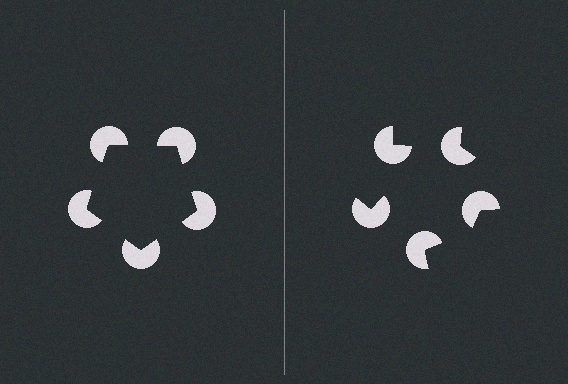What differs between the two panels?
The pac-man discs are positioned identically on both sides; only the wedge orientations differ. On the left they align to a pentagon; on the right they are misaligned.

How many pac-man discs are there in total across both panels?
10 — 5 on each side.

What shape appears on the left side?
An illusory pentagon.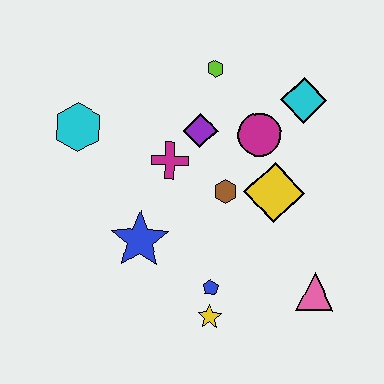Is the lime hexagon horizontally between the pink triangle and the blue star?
Yes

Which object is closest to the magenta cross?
The purple diamond is closest to the magenta cross.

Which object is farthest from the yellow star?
The lime hexagon is farthest from the yellow star.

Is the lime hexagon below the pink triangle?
No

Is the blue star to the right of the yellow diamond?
No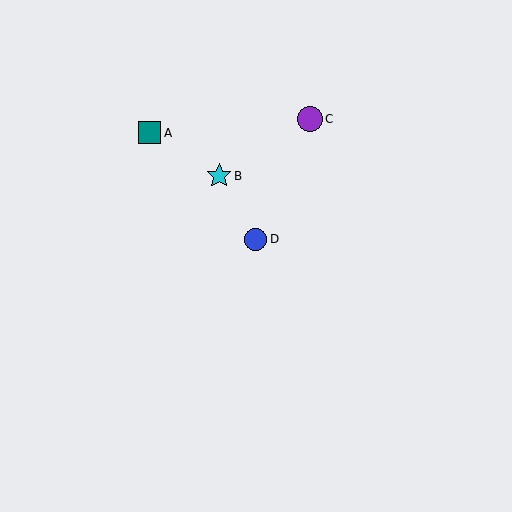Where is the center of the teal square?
The center of the teal square is at (150, 133).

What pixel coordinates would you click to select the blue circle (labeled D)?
Click at (256, 239) to select the blue circle D.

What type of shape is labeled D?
Shape D is a blue circle.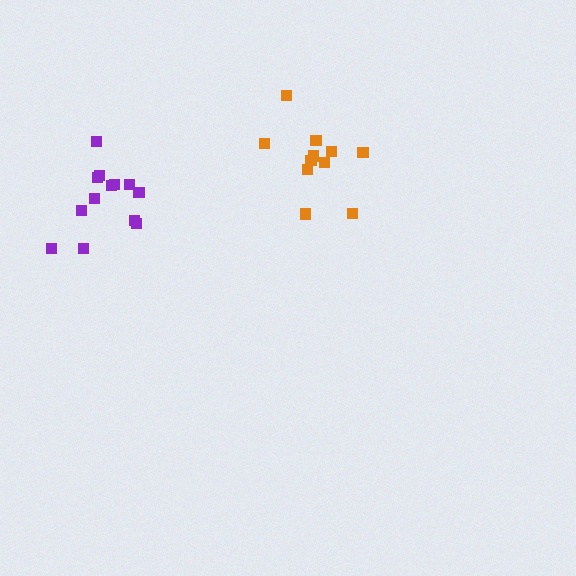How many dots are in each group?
Group 1: 11 dots, Group 2: 13 dots (24 total).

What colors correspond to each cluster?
The clusters are colored: orange, purple.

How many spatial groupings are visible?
There are 2 spatial groupings.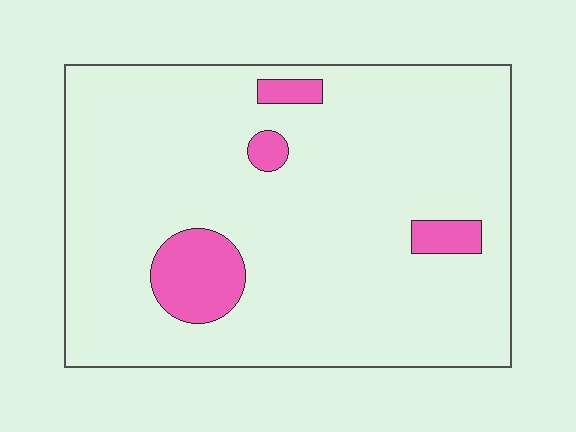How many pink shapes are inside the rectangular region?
4.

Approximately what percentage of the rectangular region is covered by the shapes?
Approximately 10%.